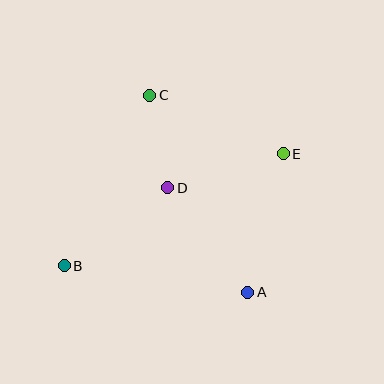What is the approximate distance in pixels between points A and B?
The distance between A and B is approximately 185 pixels.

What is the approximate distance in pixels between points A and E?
The distance between A and E is approximately 143 pixels.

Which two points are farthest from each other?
Points B and E are farthest from each other.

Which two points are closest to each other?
Points C and D are closest to each other.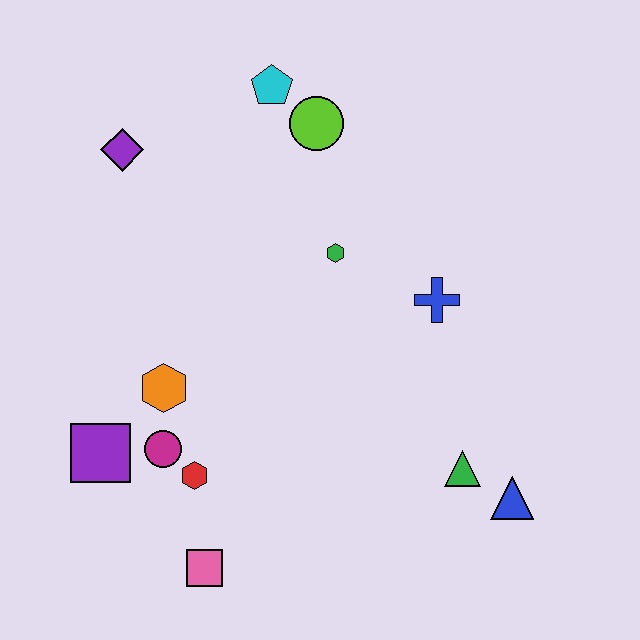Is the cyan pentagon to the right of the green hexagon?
No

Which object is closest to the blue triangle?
The green triangle is closest to the blue triangle.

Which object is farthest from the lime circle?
The pink square is farthest from the lime circle.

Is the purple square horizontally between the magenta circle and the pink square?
No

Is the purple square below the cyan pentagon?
Yes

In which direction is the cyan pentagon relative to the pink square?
The cyan pentagon is above the pink square.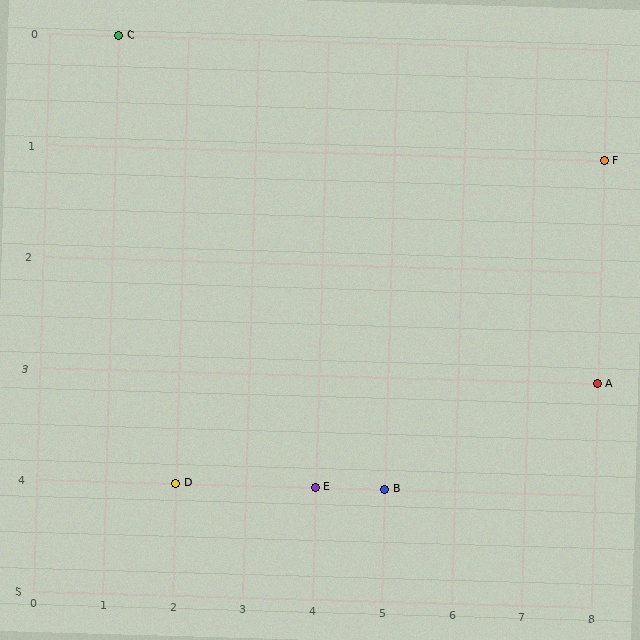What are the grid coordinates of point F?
Point F is at grid coordinates (8, 1).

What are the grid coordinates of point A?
Point A is at grid coordinates (8, 3).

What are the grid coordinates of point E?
Point E is at grid coordinates (4, 4).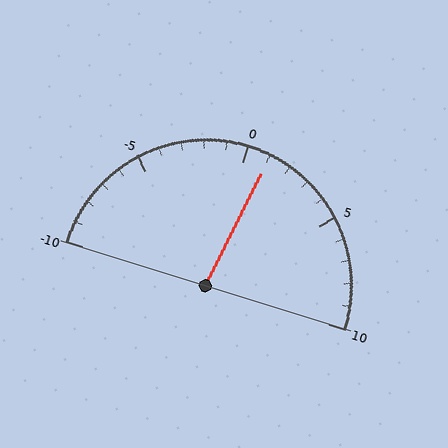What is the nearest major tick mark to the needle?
The nearest major tick mark is 0.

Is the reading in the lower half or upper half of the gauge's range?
The reading is in the upper half of the range (-10 to 10).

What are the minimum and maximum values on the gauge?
The gauge ranges from -10 to 10.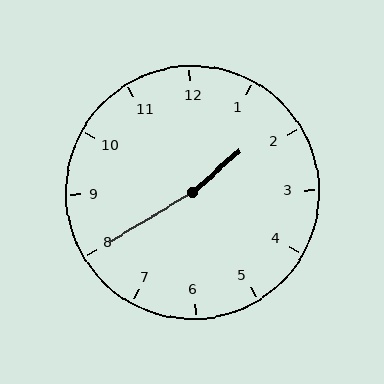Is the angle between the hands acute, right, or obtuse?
It is obtuse.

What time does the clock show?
1:40.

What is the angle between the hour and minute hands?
Approximately 170 degrees.